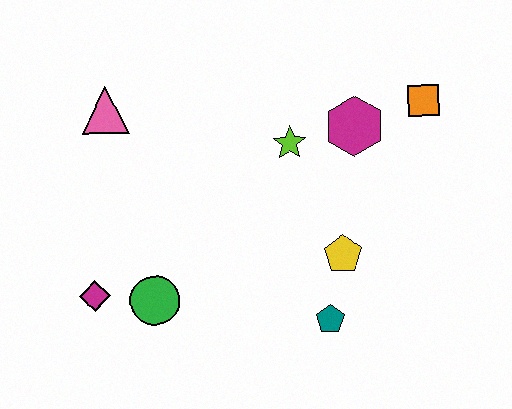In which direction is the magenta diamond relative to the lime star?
The magenta diamond is to the left of the lime star.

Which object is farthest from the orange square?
The magenta diamond is farthest from the orange square.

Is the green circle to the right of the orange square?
No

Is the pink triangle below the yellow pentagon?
No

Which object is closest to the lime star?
The magenta hexagon is closest to the lime star.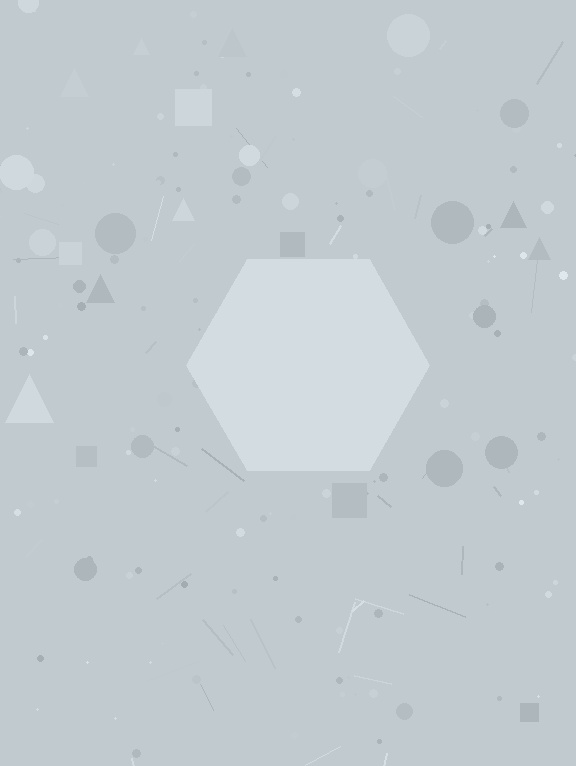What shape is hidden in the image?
A hexagon is hidden in the image.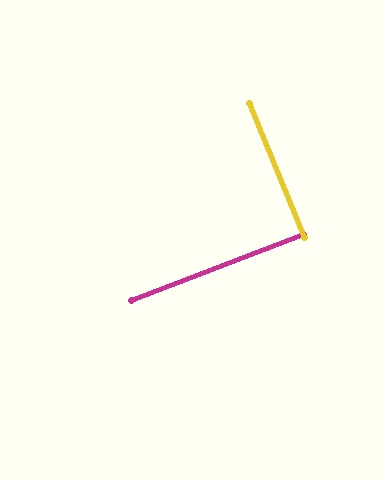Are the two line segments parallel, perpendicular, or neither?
Perpendicular — they meet at approximately 89°.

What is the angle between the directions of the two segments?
Approximately 89 degrees.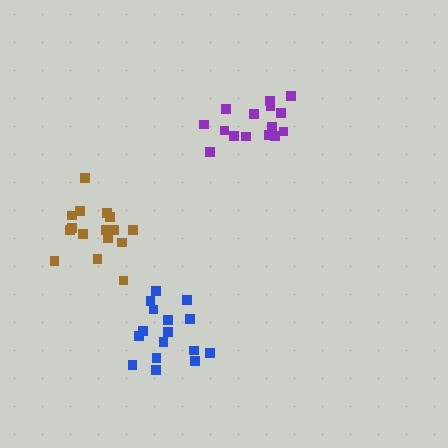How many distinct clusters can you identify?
There are 3 distinct clusters.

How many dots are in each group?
Group 1: 16 dots, Group 2: 16 dots, Group 3: 16 dots (48 total).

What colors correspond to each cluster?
The clusters are colored: brown, blue, purple.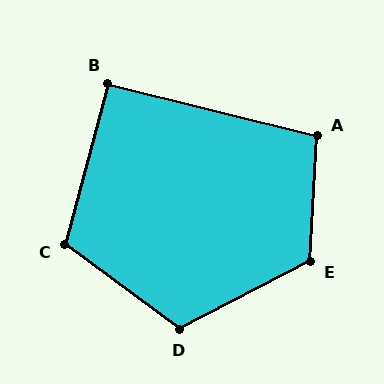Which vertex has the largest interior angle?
E, at approximately 120 degrees.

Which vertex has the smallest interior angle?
B, at approximately 91 degrees.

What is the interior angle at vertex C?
Approximately 112 degrees (obtuse).